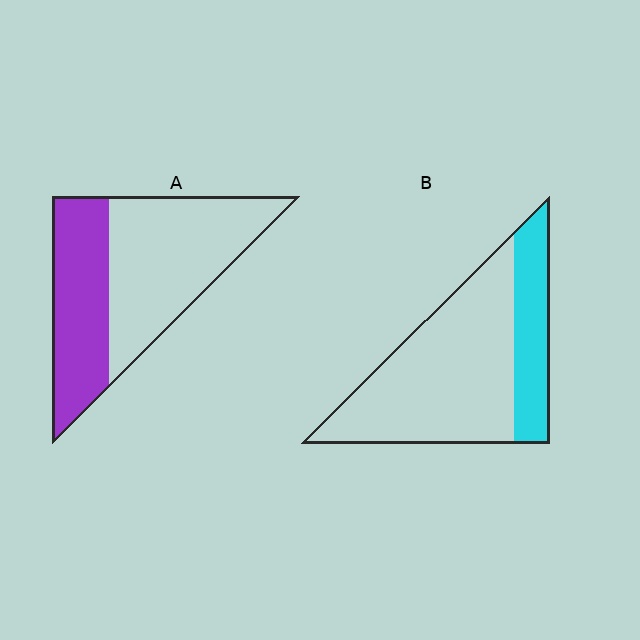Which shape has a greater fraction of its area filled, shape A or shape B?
Shape A.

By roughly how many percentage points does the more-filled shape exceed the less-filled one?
By roughly 15 percentage points (A over B).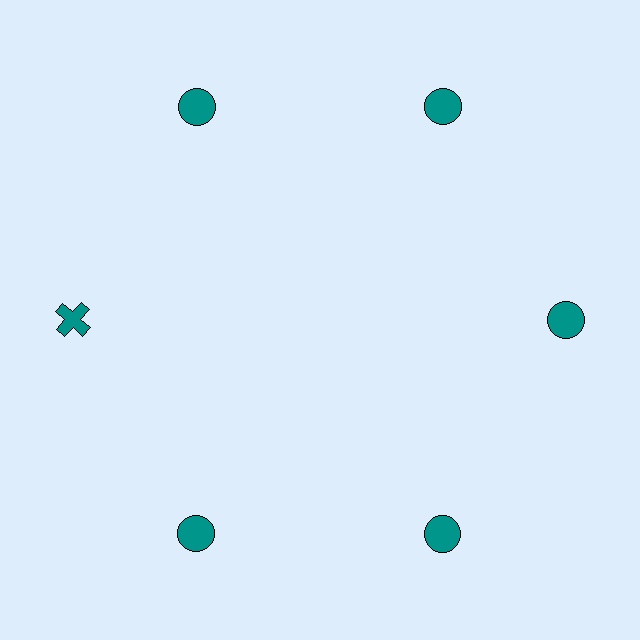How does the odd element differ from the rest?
It has a different shape: cross instead of circle.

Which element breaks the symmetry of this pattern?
The teal cross at roughly the 9 o'clock position breaks the symmetry. All other shapes are teal circles.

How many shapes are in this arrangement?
There are 6 shapes arranged in a ring pattern.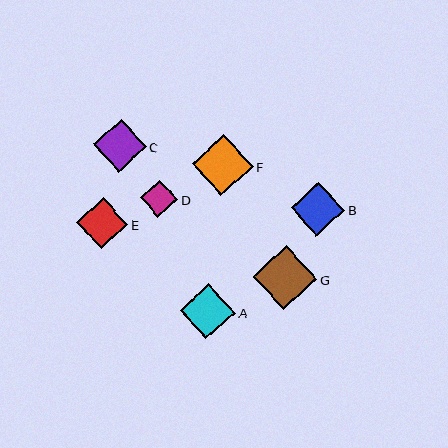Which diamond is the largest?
Diamond G is the largest with a size of approximately 65 pixels.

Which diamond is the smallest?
Diamond D is the smallest with a size of approximately 37 pixels.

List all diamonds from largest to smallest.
From largest to smallest: G, F, A, B, C, E, D.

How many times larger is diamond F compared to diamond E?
Diamond F is approximately 1.2 times the size of diamond E.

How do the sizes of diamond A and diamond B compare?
Diamond A and diamond B are approximately the same size.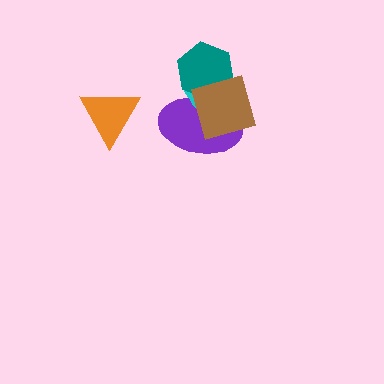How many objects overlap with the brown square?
3 objects overlap with the brown square.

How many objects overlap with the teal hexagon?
3 objects overlap with the teal hexagon.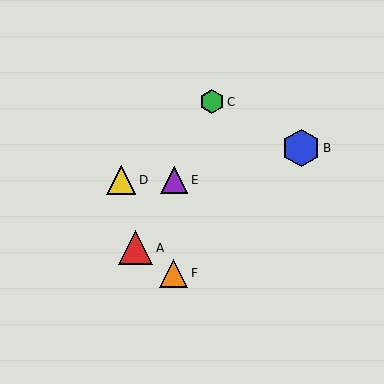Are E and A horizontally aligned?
No, E is at y≈180 and A is at y≈248.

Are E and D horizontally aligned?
Yes, both are at y≈180.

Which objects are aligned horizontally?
Objects D, E are aligned horizontally.